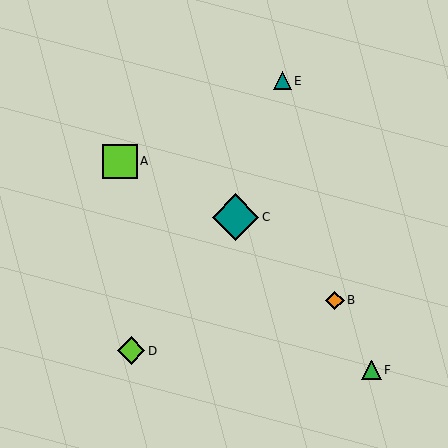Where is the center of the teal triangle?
The center of the teal triangle is at (282, 81).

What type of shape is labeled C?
Shape C is a teal diamond.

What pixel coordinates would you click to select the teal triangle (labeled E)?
Click at (282, 81) to select the teal triangle E.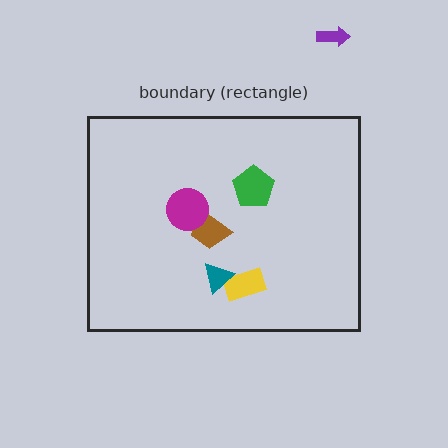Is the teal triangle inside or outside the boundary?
Inside.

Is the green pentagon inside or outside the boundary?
Inside.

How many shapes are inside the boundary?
5 inside, 1 outside.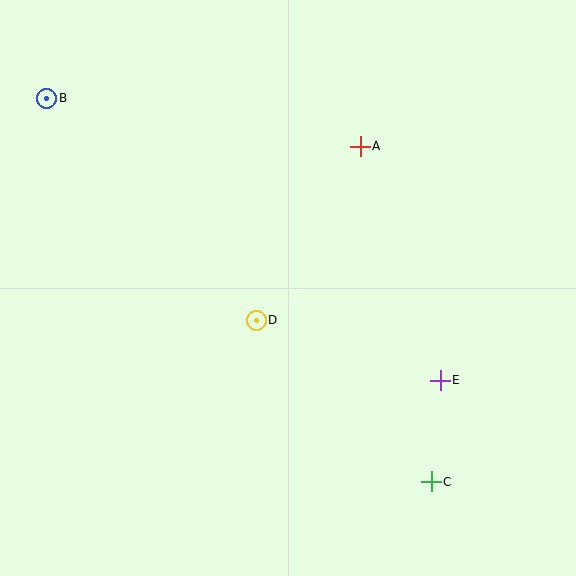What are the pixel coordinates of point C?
Point C is at (431, 482).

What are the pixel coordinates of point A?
Point A is at (360, 146).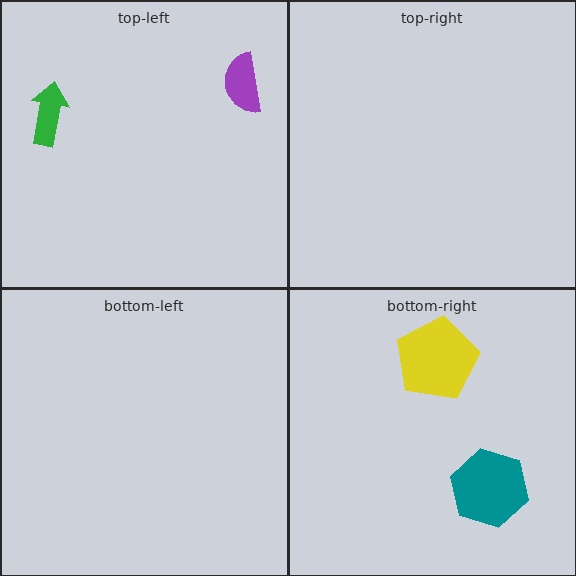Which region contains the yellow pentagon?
The bottom-right region.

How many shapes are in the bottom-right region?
2.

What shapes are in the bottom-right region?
The yellow pentagon, the teal hexagon.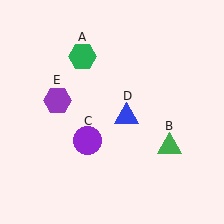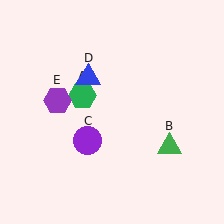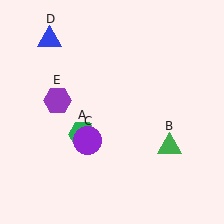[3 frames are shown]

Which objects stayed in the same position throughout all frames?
Green triangle (object B) and purple circle (object C) and purple hexagon (object E) remained stationary.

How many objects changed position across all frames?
2 objects changed position: green hexagon (object A), blue triangle (object D).